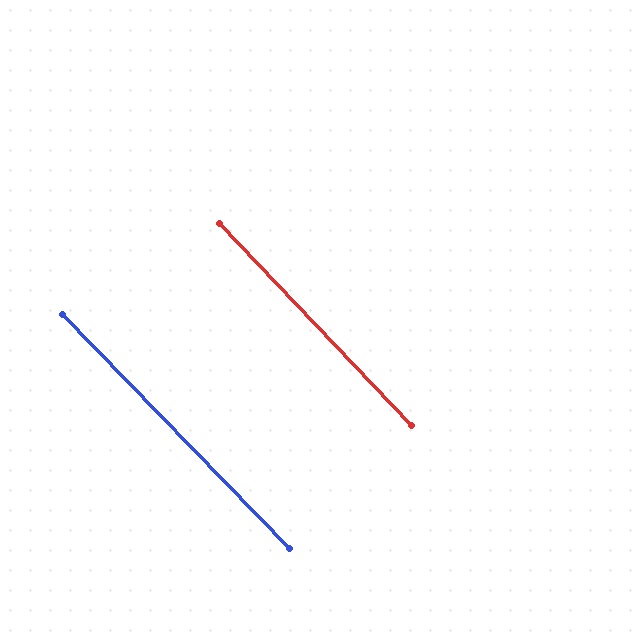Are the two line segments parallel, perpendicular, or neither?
Parallel — their directions differ by only 0.7°.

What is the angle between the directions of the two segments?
Approximately 1 degree.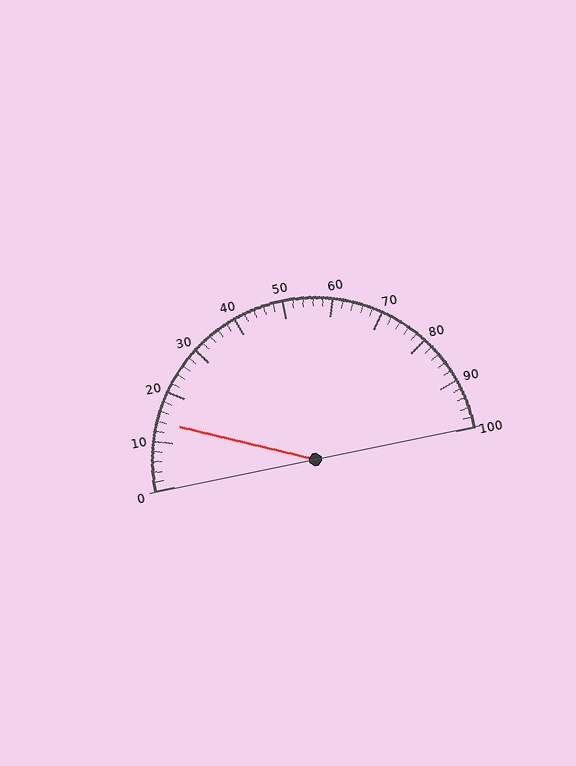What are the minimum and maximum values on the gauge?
The gauge ranges from 0 to 100.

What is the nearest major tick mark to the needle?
The nearest major tick mark is 10.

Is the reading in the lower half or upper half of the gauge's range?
The reading is in the lower half of the range (0 to 100).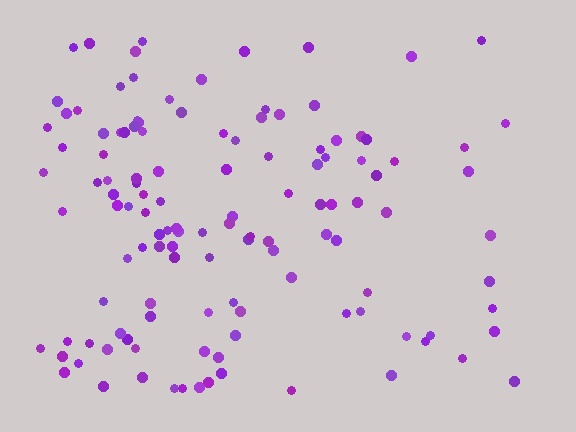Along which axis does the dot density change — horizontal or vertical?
Horizontal.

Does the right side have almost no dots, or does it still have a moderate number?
Still a moderate number, just noticeably fewer than the left.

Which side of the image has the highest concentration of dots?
The left.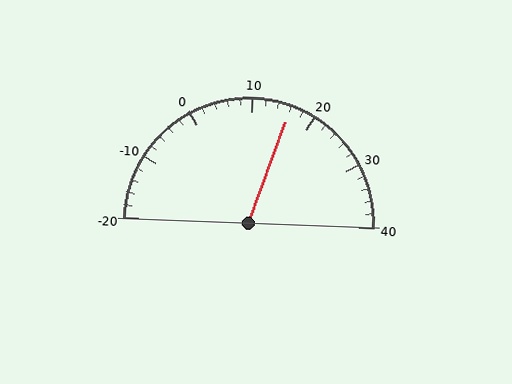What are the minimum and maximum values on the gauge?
The gauge ranges from -20 to 40.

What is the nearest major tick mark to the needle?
The nearest major tick mark is 20.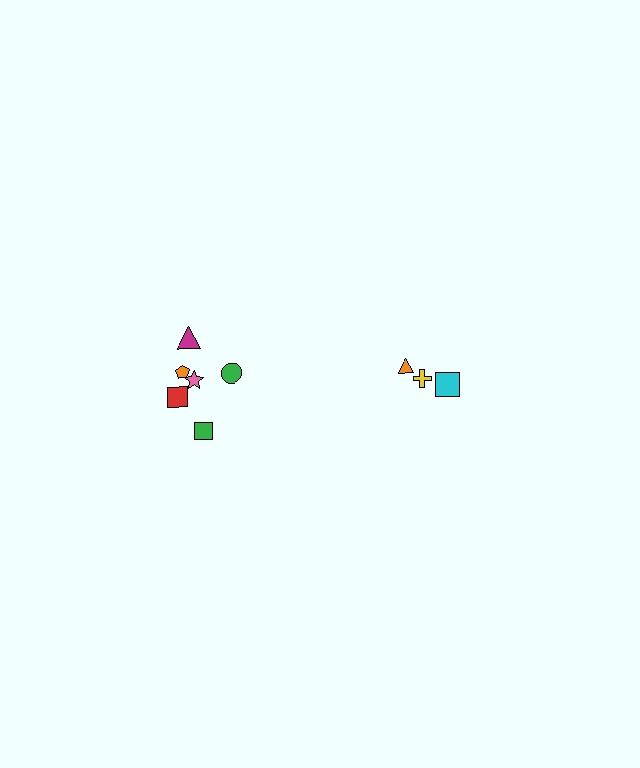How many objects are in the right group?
There are 3 objects.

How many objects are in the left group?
There are 6 objects.